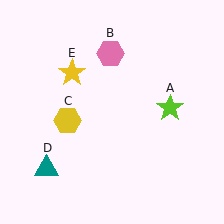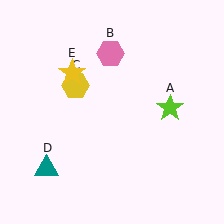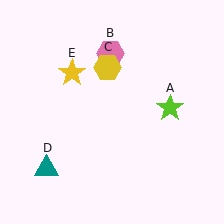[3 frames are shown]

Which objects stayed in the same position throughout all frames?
Lime star (object A) and pink hexagon (object B) and teal triangle (object D) and yellow star (object E) remained stationary.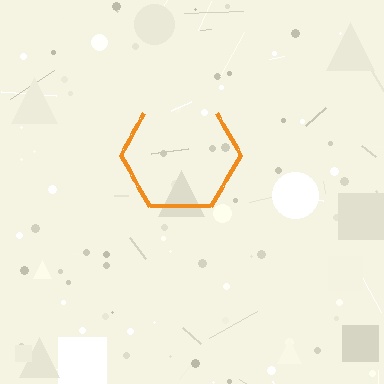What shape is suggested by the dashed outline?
The dashed outline suggests a hexagon.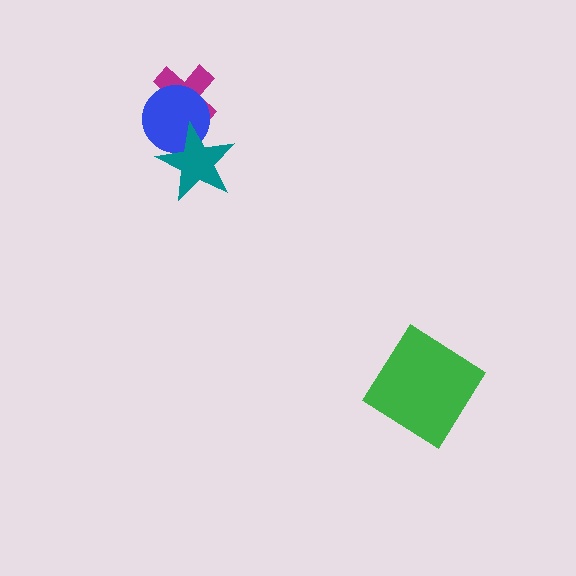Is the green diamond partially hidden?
No, no other shape covers it.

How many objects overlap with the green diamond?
0 objects overlap with the green diamond.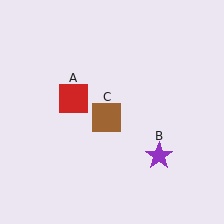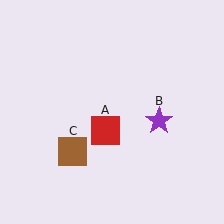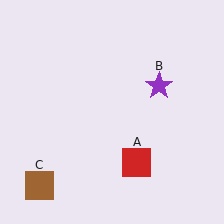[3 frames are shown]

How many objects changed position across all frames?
3 objects changed position: red square (object A), purple star (object B), brown square (object C).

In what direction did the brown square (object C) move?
The brown square (object C) moved down and to the left.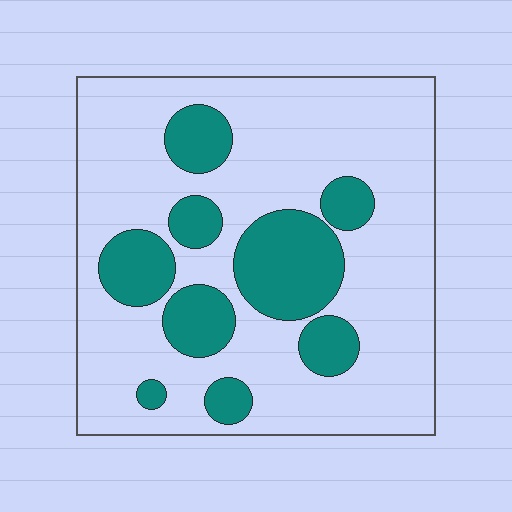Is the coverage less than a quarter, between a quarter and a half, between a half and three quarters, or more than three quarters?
Between a quarter and a half.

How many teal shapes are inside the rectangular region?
9.